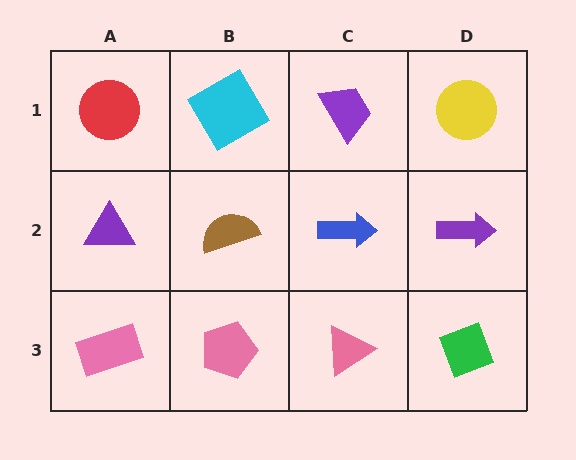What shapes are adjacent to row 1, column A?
A purple triangle (row 2, column A), a cyan square (row 1, column B).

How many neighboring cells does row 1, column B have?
3.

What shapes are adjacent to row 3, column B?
A brown semicircle (row 2, column B), a pink rectangle (row 3, column A), a pink triangle (row 3, column C).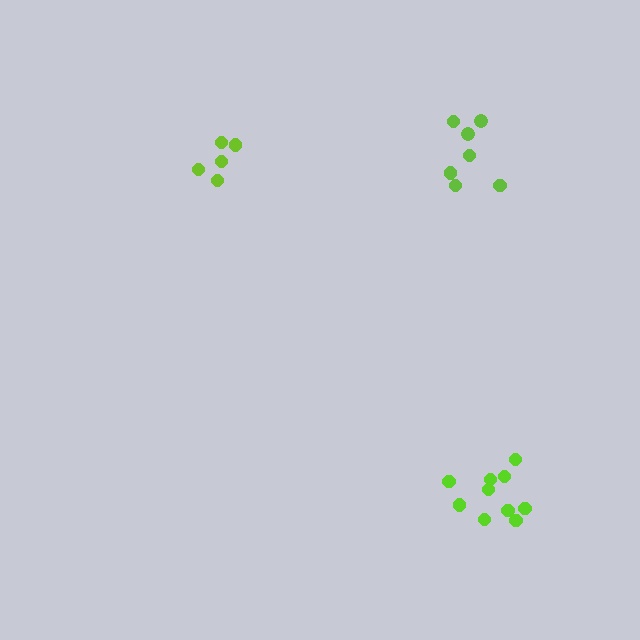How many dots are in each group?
Group 1: 5 dots, Group 2: 7 dots, Group 3: 10 dots (22 total).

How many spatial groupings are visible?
There are 3 spatial groupings.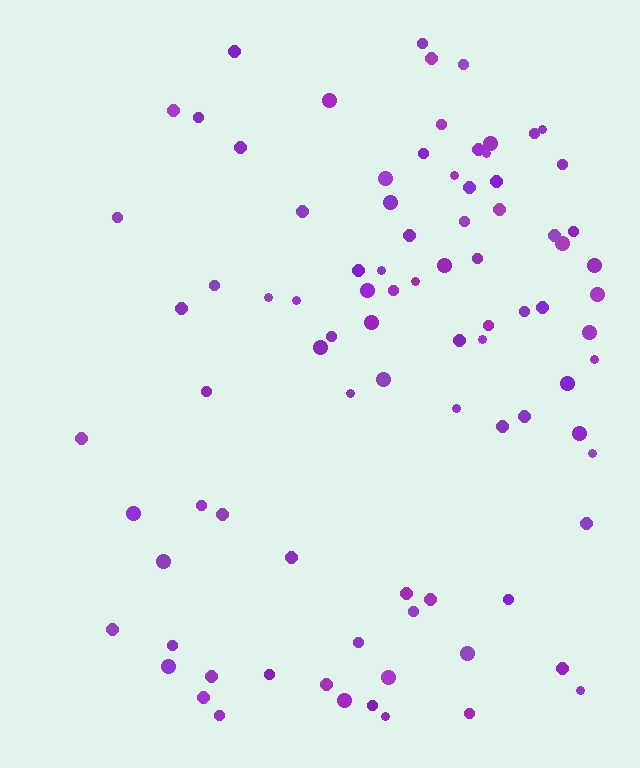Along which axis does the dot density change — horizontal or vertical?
Horizontal.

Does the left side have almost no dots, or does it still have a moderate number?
Still a moderate number, just noticeably fewer than the right.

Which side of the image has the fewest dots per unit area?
The left.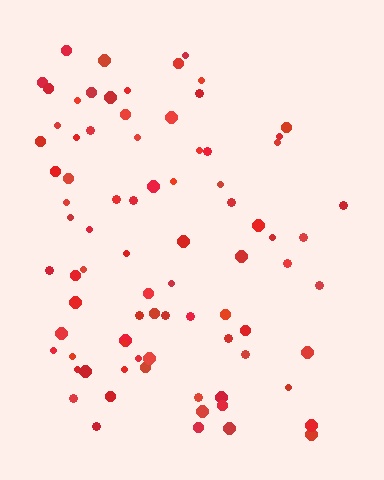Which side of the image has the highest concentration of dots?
The left.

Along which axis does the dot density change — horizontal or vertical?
Horizontal.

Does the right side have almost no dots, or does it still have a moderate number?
Still a moderate number, just noticeably fewer than the left.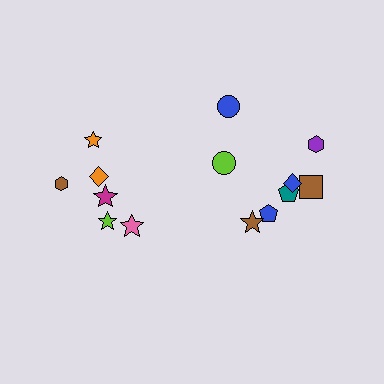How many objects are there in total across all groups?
There are 14 objects.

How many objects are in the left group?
There are 6 objects.